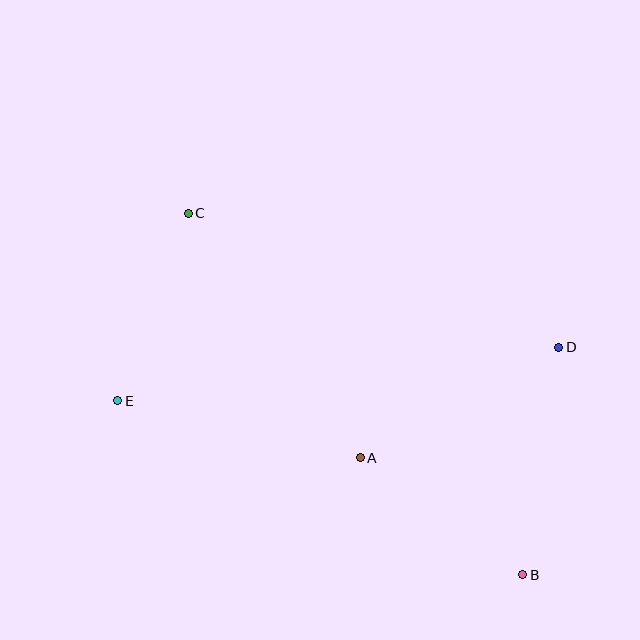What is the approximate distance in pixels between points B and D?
The distance between B and D is approximately 231 pixels.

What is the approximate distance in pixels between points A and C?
The distance between A and C is approximately 299 pixels.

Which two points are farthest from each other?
Points B and C are farthest from each other.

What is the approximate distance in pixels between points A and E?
The distance between A and E is approximately 249 pixels.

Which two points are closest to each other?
Points C and E are closest to each other.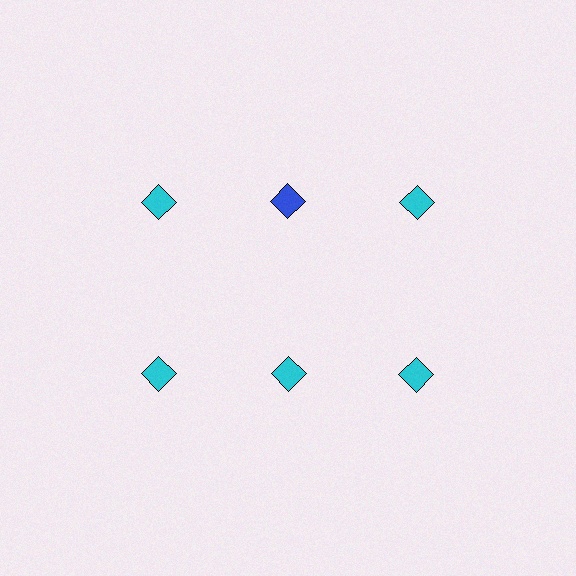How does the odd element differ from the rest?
It has a different color: blue instead of cyan.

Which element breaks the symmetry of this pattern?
The blue diamond in the top row, second from left column breaks the symmetry. All other shapes are cyan diamonds.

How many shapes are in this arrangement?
There are 6 shapes arranged in a grid pattern.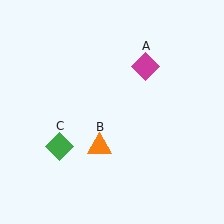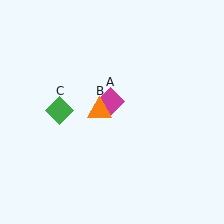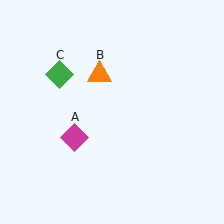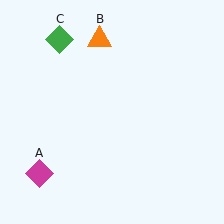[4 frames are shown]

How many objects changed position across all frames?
3 objects changed position: magenta diamond (object A), orange triangle (object B), green diamond (object C).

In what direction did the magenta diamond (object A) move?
The magenta diamond (object A) moved down and to the left.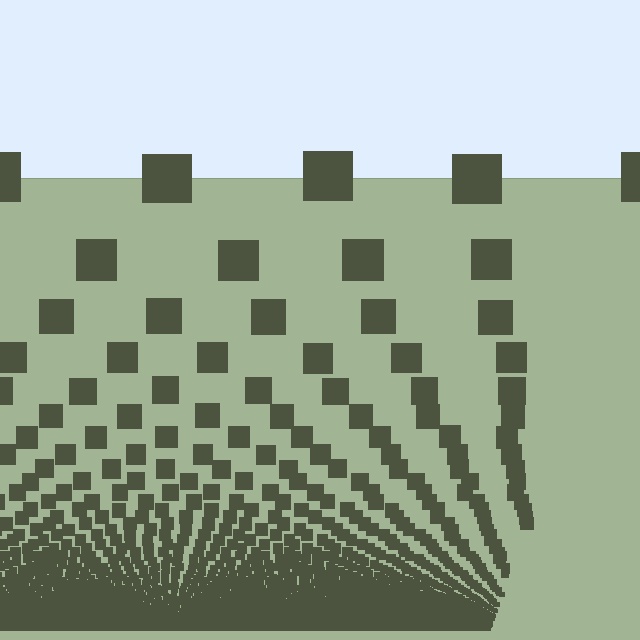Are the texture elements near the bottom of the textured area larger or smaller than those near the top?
Smaller. The gradient is inverted — elements near the bottom are smaller and denser.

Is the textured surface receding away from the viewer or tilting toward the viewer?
The surface appears to tilt toward the viewer. Texture elements get larger and sparser toward the top.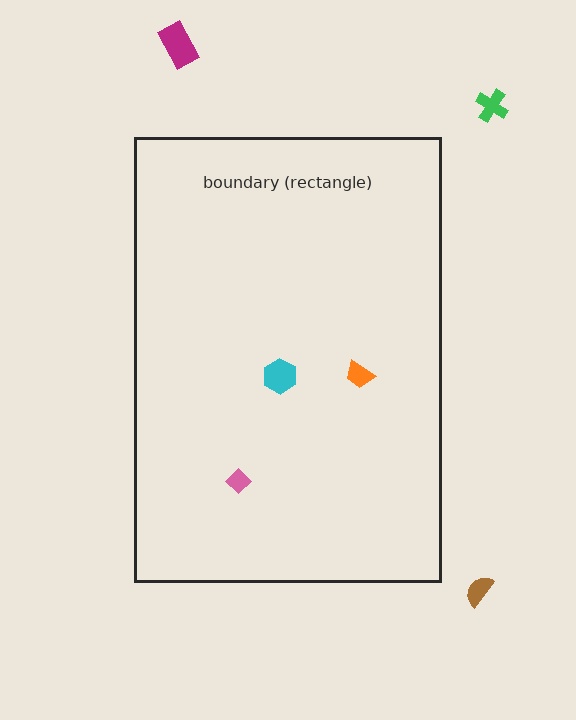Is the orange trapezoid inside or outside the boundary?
Inside.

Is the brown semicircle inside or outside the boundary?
Outside.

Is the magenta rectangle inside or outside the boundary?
Outside.